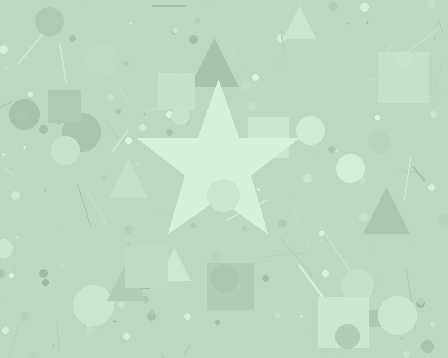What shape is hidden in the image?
A star is hidden in the image.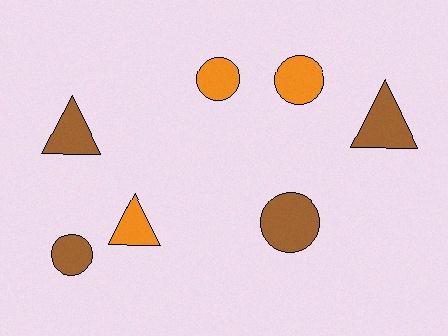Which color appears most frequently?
Brown, with 4 objects.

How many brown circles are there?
There are 2 brown circles.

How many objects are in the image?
There are 7 objects.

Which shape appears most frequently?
Circle, with 4 objects.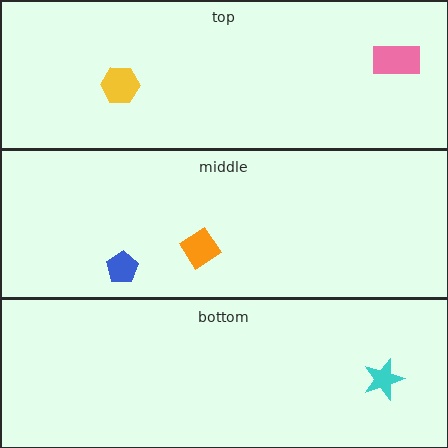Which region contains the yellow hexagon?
The top region.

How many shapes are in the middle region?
2.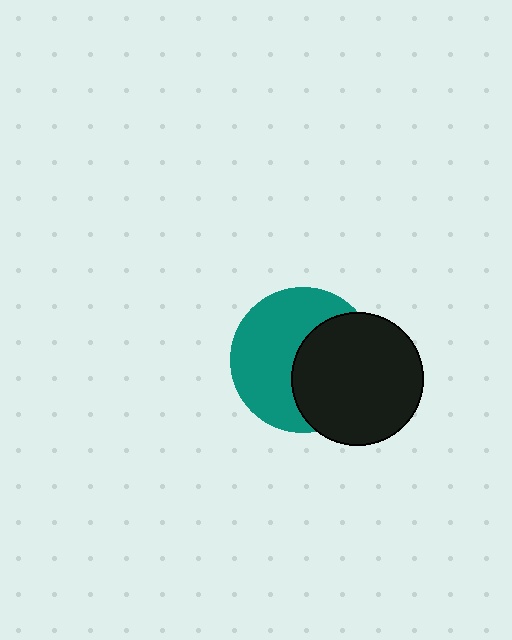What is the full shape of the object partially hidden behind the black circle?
The partially hidden object is a teal circle.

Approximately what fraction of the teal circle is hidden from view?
Roughly 45% of the teal circle is hidden behind the black circle.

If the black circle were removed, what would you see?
You would see the complete teal circle.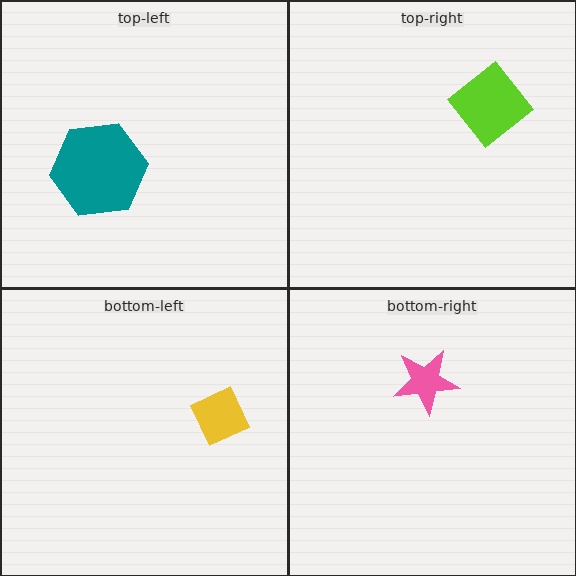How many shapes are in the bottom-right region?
1.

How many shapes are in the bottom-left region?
1.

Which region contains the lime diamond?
The top-right region.